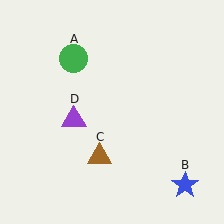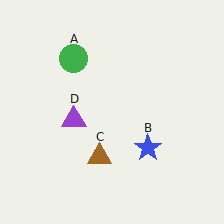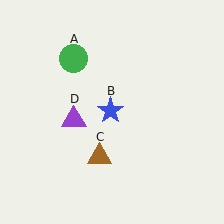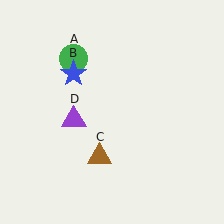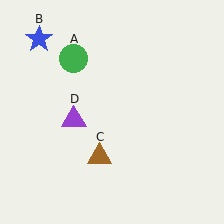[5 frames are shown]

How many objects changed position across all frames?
1 object changed position: blue star (object B).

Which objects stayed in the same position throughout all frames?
Green circle (object A) and brown triangle (object C) and purple triangle (object D) remained stationary.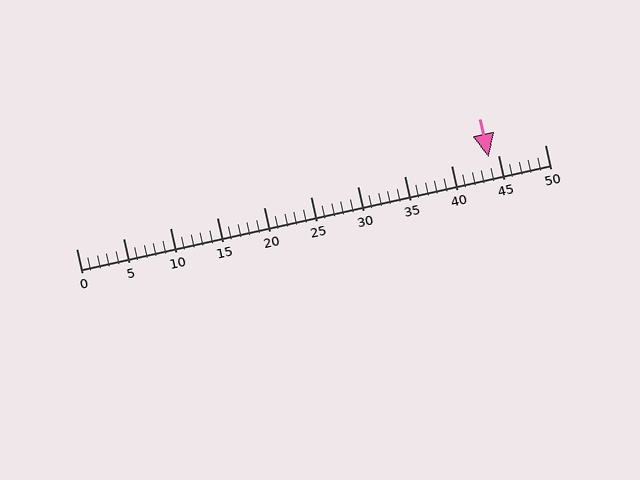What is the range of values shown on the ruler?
The ruler shows values from 0 to 50.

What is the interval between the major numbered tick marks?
The major tick marks are spaced 5 units apart.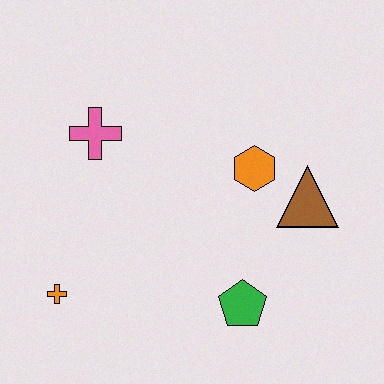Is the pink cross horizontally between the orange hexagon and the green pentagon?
No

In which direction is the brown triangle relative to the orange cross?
The brown triangle is to the right of the orange cross.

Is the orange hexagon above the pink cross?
No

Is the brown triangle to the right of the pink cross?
Yes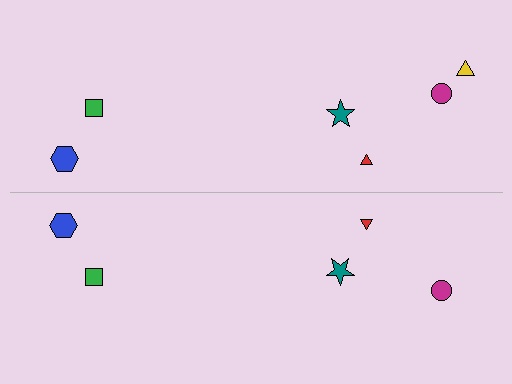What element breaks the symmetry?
A yellow triangle is missing from the bottom side.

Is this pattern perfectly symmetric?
No, the pattern is not perfectly symmetric. A yellow triangle is missing from the bottom side.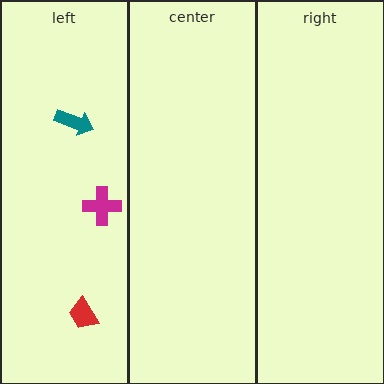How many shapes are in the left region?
3.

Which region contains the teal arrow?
The left region.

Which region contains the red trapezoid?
The left region.